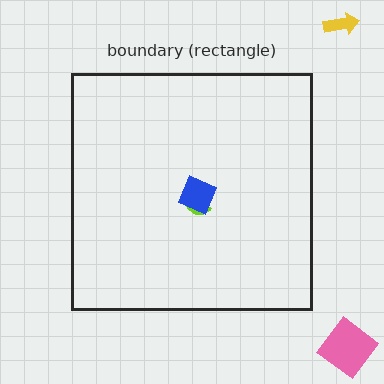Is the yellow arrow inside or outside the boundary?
Outside.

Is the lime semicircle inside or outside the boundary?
Inside.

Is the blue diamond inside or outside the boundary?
Inside.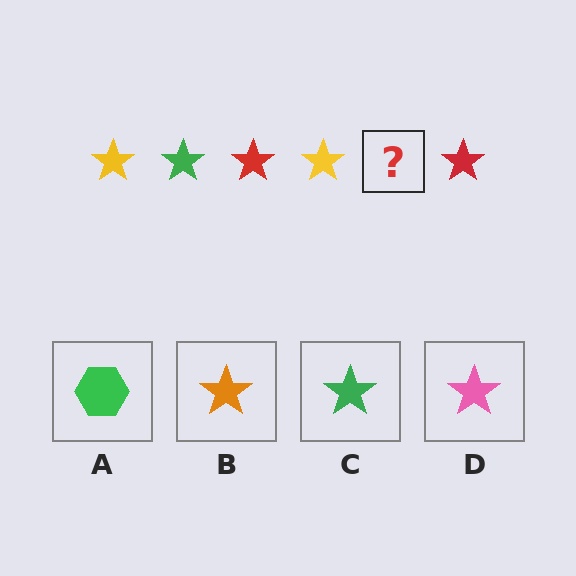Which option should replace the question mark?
Option C.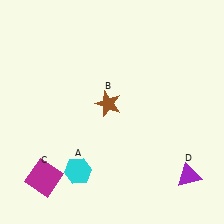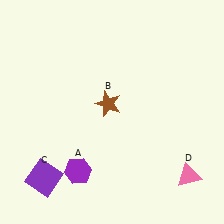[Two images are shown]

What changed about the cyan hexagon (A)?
In Image 1, A is cyan. In Image 2, it changed to purple.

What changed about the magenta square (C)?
In Image 1, C is magenta. In Image 2, it changed to purple.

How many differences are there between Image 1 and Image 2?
There are 3 differences between the two images.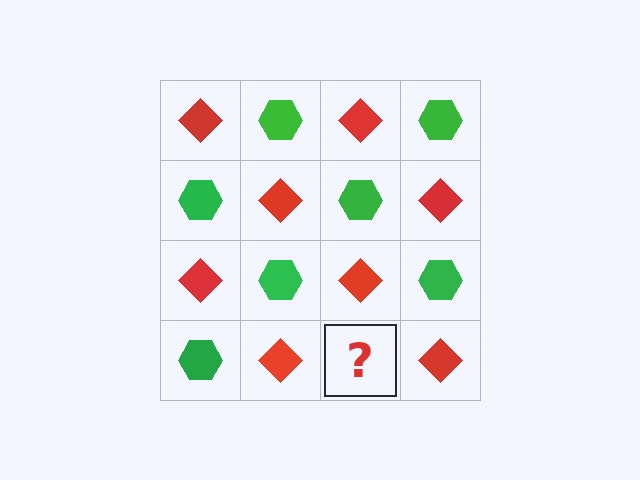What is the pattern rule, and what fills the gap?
The rule is that it alternates red diamond and green hexagon in a checkerboard pattern. The gap should be filled with a green hexagon.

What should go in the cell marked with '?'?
The missing cell should contain a green hexagon.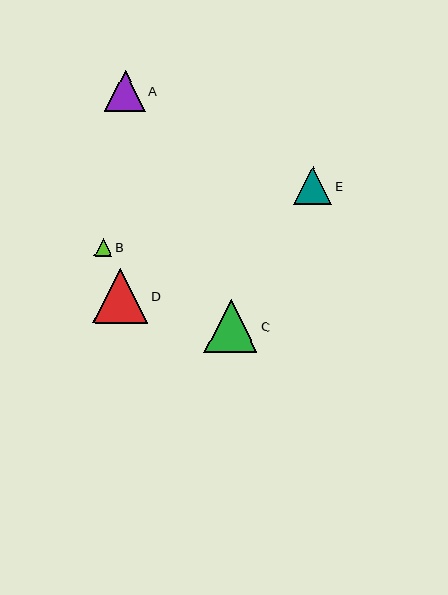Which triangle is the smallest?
Triangle B is the smallest with a size of approximately 18 pixels.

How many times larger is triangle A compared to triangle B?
Triangle A is approximately 2.3 times the size of triangle B.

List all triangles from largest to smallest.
From largest to smallest: D, C, A, E, B.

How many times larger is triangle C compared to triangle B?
Triangle C is approximately 2.9 times the size of triangle B.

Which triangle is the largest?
Triangle D is the largest with a size of approximately 55 pixels.